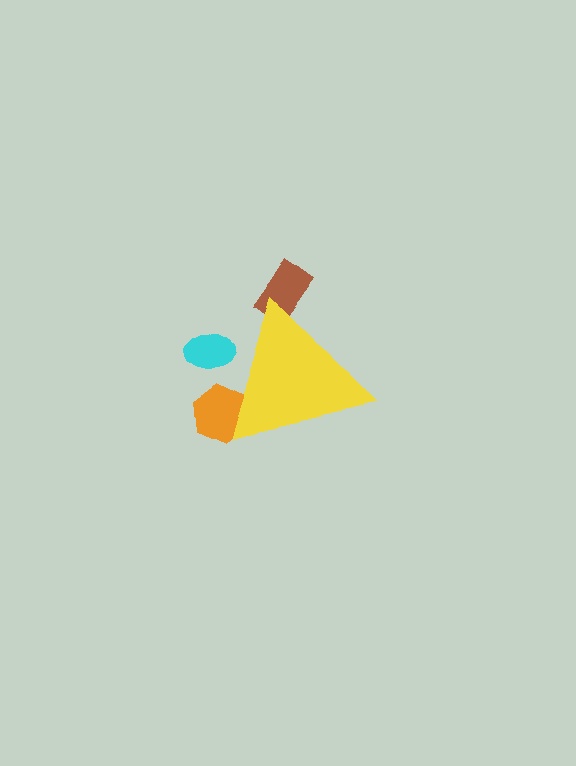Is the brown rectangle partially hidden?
Yes, the brown rectangle is partially hidden behind the yellow triangle.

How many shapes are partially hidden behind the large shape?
3 shapes are partially hidden.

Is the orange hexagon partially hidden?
Yes, the orange hexagon is partially hidden behind the yellow triangle.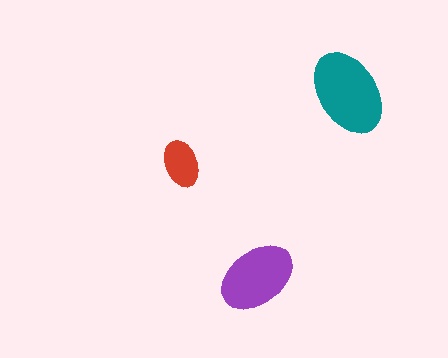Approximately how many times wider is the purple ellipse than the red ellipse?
About 1.5 times wider.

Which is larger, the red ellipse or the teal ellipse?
The teal one.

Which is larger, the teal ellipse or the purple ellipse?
The teal one.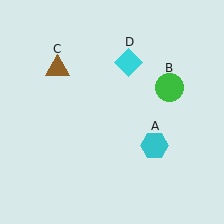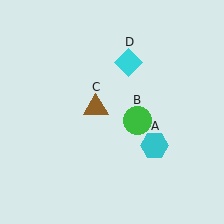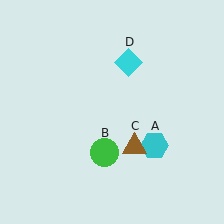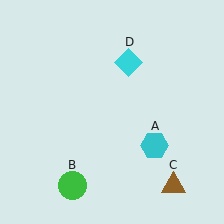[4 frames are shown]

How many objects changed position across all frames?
2 objects changed position: green circle (object B), brown triangle (object C).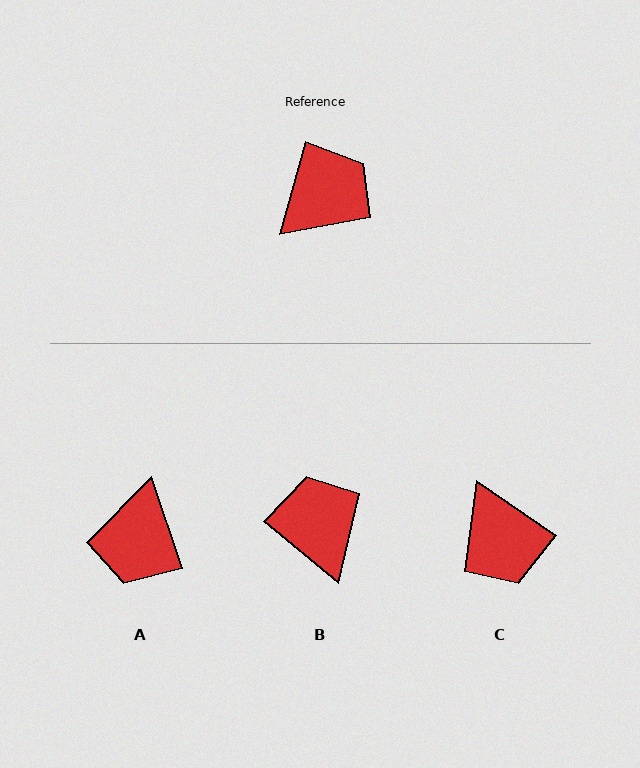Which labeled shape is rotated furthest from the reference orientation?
A, about 145 degrees away.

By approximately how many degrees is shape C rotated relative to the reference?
Approximately 109 degrees clockwise.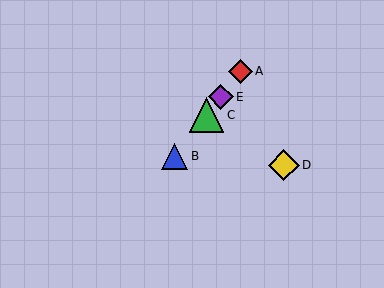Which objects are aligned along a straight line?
Objects A, B, C, E are aligned along a straight line.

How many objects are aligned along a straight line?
4 objects (A, B, C, E) are aligned along a straight line.